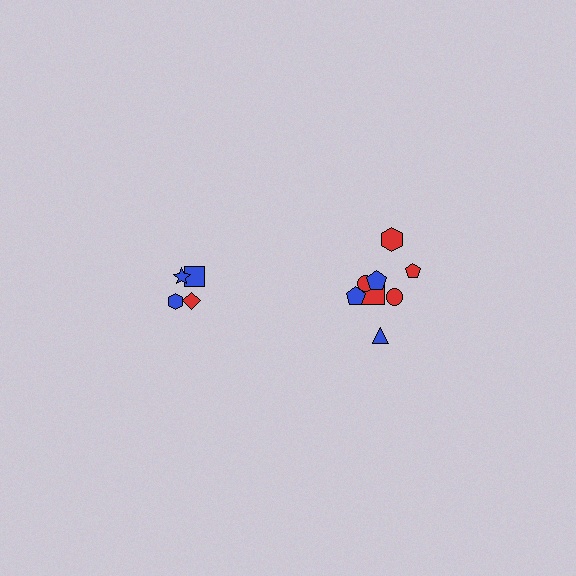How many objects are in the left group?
There are 4 objects.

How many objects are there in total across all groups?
There are 12 objects.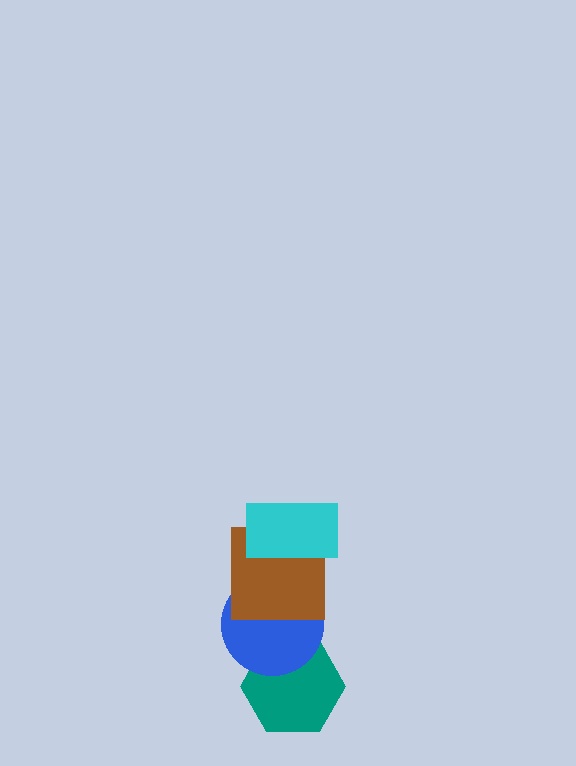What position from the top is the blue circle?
The blue circle is 3rd from the top.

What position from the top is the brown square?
The brown square is 2nd from the top.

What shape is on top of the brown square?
The cyan rectangle is on top of the brown square.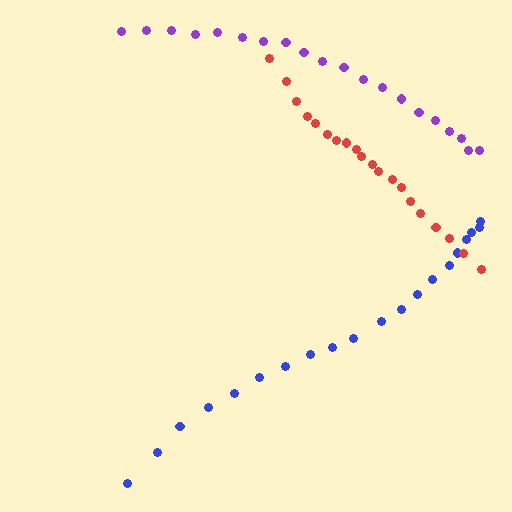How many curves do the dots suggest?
There are 3 distinct paths.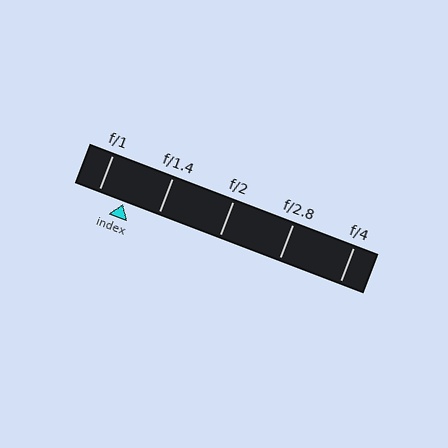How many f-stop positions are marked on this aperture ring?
There are 5 f-stop positions marked.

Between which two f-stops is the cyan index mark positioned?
The index mark is between f/1 and f/1.4.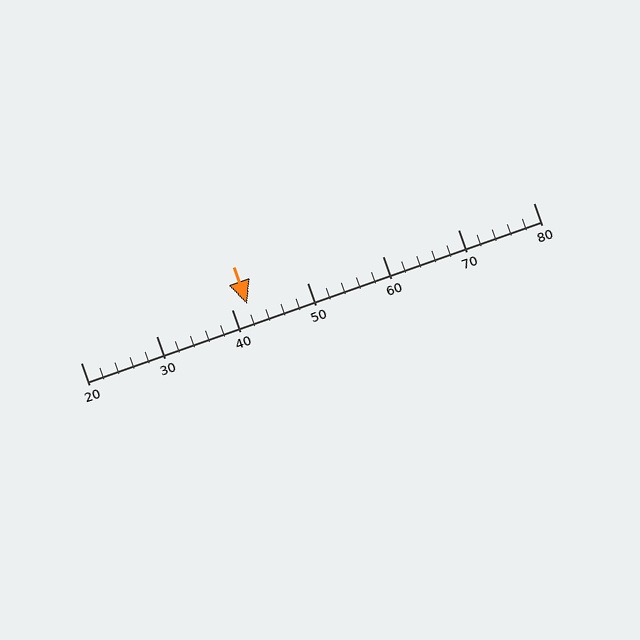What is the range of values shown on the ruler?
The ruler shows values from 20 to 80.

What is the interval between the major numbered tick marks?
The major tick marks are spaced 10 units apart.